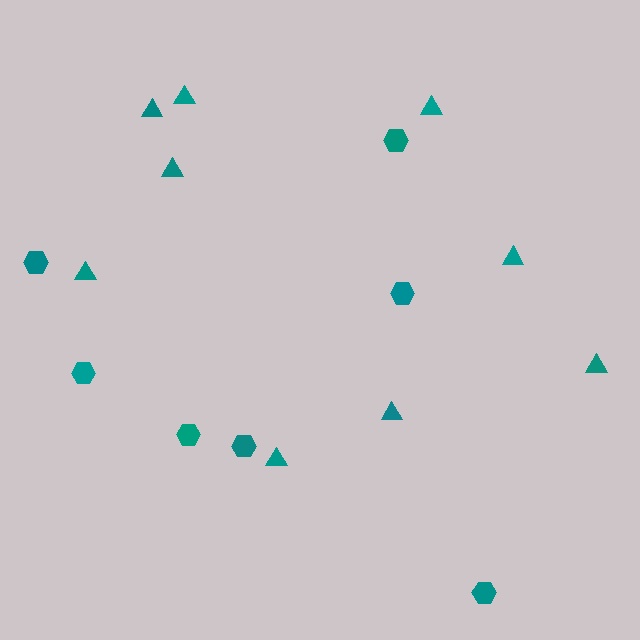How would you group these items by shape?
There are 2 groups: one group of triangles (9) and one group of hexagons (7).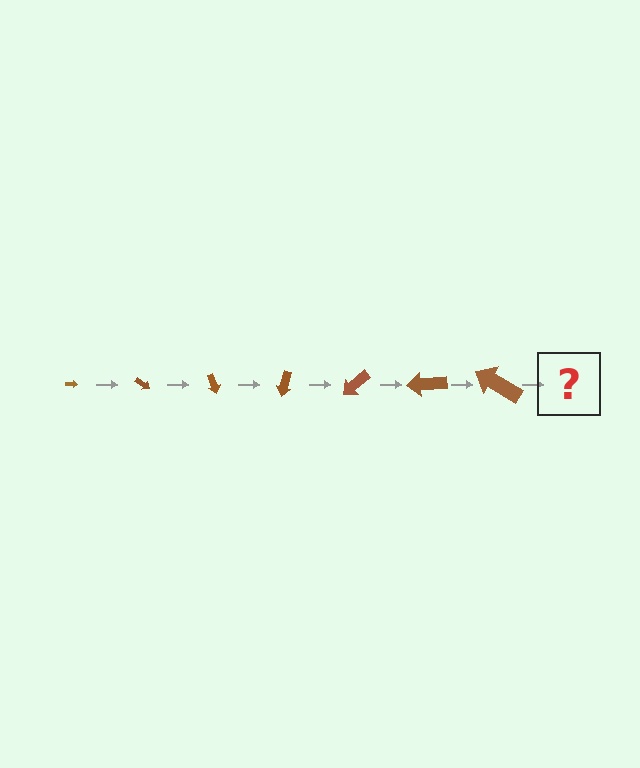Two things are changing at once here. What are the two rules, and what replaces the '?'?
The two rules are that the arrow grows larger each step and it rotates 35 degrees each step. The '?' should be an arrow, larger than the previous one and rotated 245 degrees from the start.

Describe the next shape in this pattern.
It should be an arrow, larger than the previous one and rotated 245 degrees from the start.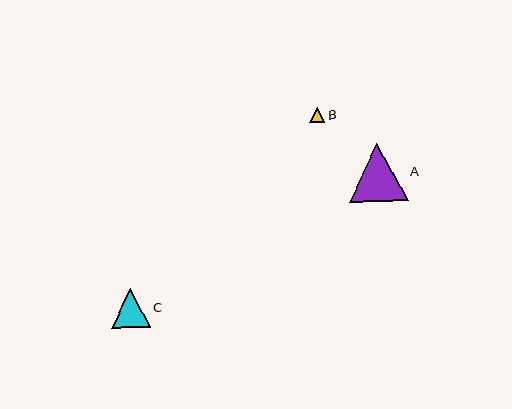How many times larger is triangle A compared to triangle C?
Triangle A is approximately 1.5 times the size of triangle C.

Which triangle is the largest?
Triangle A is the largest with a size of approximately 58 pixels.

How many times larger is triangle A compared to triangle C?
Triangle A is approximately 1.5 times the size of triangle C.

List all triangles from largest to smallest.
From largest to smallest: A, C, B.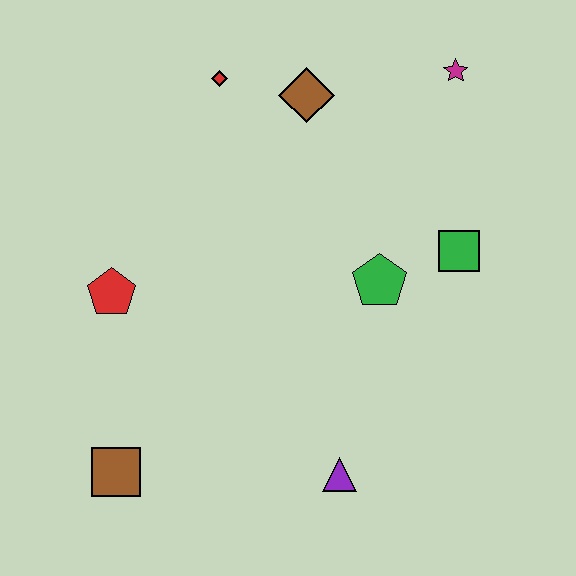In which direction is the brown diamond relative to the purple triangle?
The brown diamond is above the purple triangle.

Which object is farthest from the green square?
The brown square is farthest from the green square.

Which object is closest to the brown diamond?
The red diamond is closest to the brown diamond.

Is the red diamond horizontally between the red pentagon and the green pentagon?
Yes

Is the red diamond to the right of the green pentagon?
No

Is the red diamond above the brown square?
Yes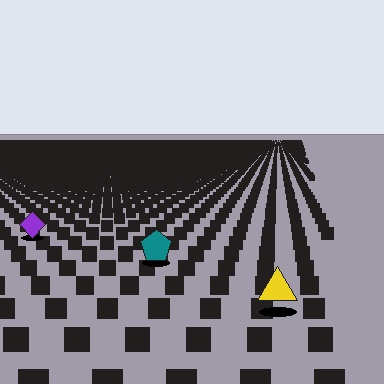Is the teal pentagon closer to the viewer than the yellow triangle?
No. The yellow triangle is closer — you can tell from the texture gradient: the ground texture is coarser near it.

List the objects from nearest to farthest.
From nearest to farthest: the yellow triangle, the teal pentagon, the purple diamond.